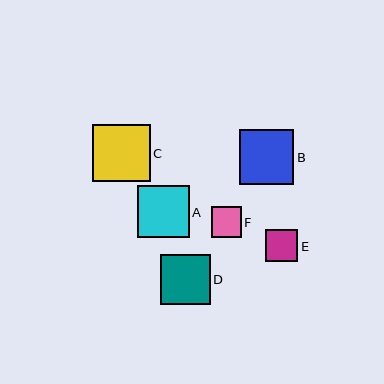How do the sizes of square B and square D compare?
Square B and square D are approximately the same size.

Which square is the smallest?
Square F is the smallest with a size of approximately 30 pixels.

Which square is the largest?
Square C is the largest with a size of approximately 58 pixels.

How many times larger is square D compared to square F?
Square D is approximately 1.7 times the size of square F.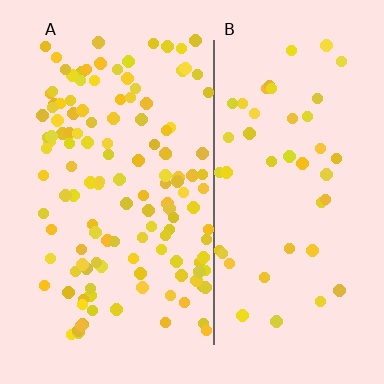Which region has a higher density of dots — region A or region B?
A (the left).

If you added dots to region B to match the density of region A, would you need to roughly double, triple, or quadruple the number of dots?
Approximately triple.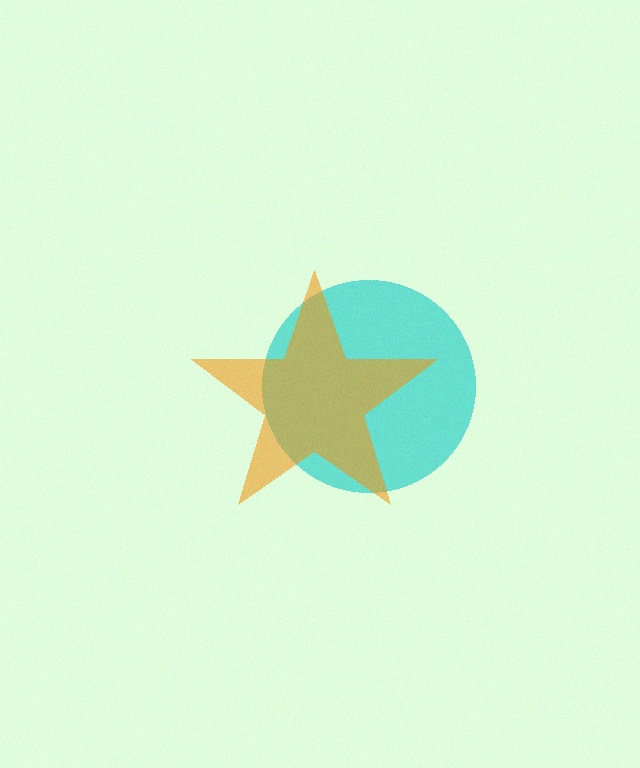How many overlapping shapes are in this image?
There are 2 overlapping shapes in the image.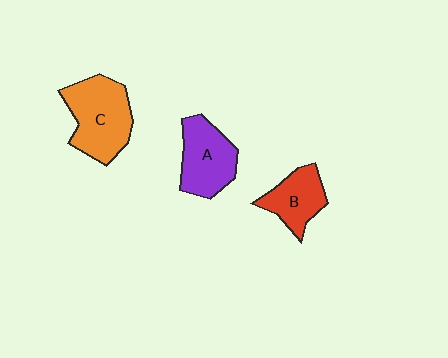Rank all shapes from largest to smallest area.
From largest to smallest: C (orange), A (purple), B (red).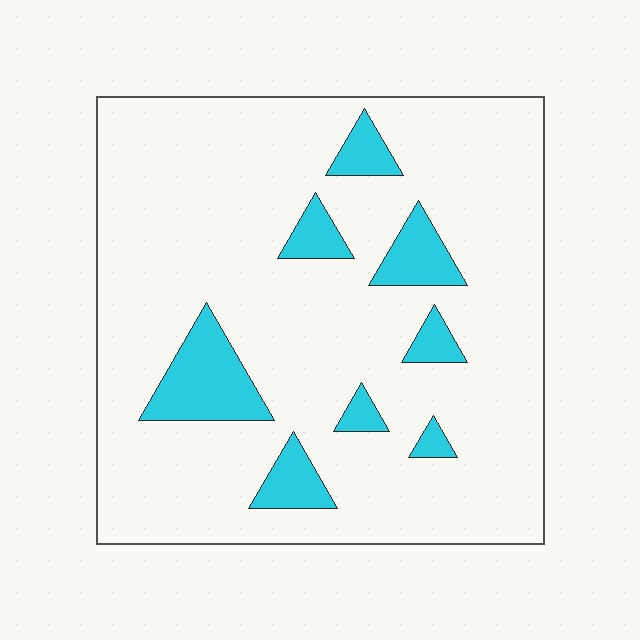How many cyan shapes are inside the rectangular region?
8.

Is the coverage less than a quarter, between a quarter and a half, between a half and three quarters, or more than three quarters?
Less than a quarter.